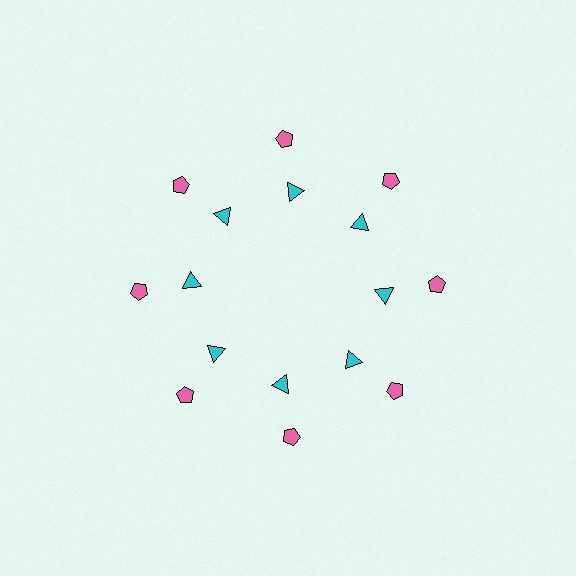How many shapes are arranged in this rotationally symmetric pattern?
There are 16 shapes, arranged in 8 groups of 2.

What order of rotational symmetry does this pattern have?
This pattern has 8-fold rotational symmetry.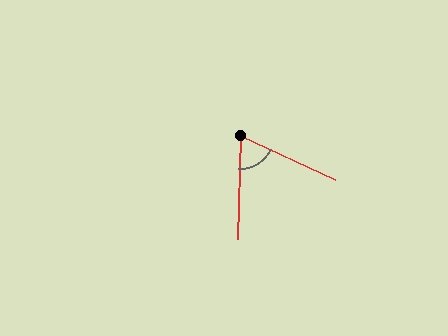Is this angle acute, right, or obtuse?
It is acute.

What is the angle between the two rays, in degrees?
Approximately 67 degrees.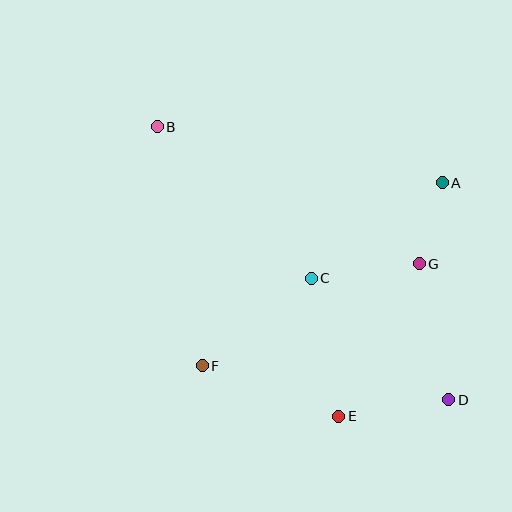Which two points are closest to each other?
Points A and G are closest to each other.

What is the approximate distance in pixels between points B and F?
The distance between B and F is approximately 243 pixels.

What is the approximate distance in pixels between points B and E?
The distance between B and E is approximately 342 pixels.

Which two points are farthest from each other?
Points B and D are farthest from each other.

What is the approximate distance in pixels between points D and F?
The distance between D and F is approximately 249 pixels.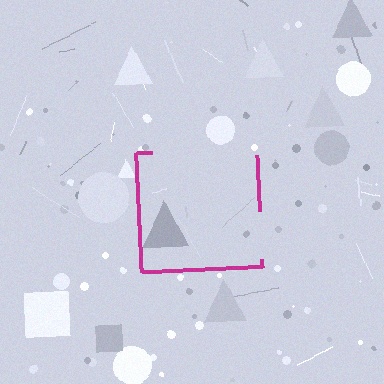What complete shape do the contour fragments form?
The contour fragments form a square.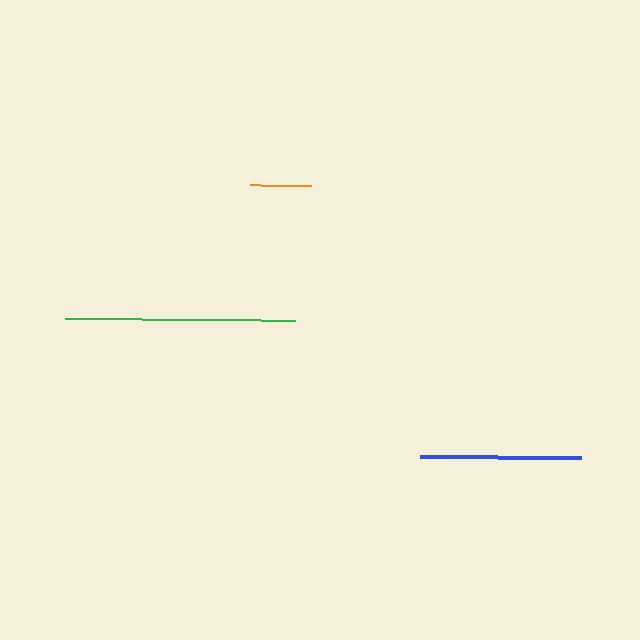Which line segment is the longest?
The green line is the longest at approximately 230 pixels.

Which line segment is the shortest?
The orange line is the shortest at approximately 60 pixels.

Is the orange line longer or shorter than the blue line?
The blue line is longer than the orange line.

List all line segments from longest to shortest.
From longest to shortest: green, blue, orange.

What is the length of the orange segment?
The orange segment is approximately 60 pixels long.